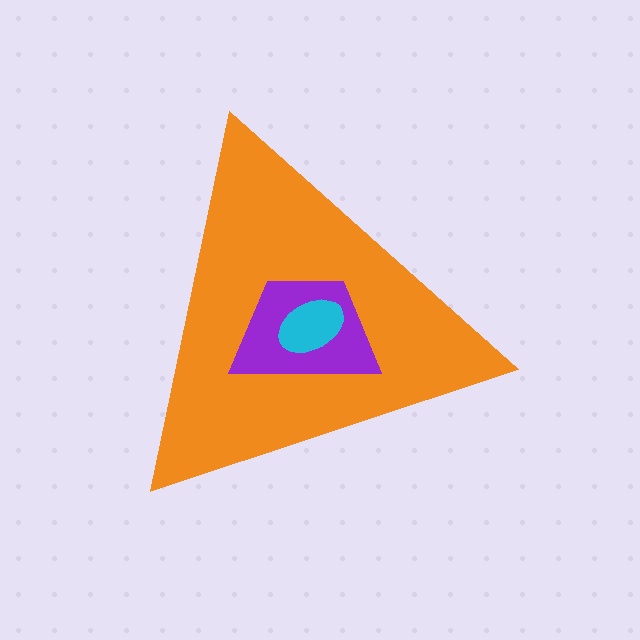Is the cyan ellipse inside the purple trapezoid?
Yes.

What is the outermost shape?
The orange triangle.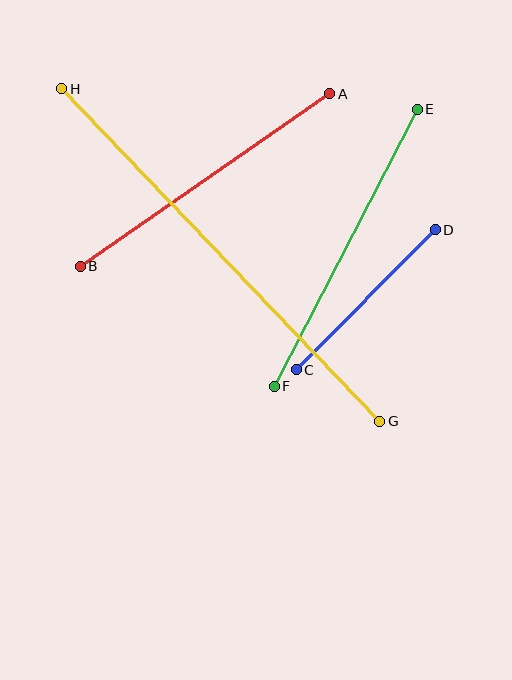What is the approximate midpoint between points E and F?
The midpoint is at approximately (346, 248) pixels.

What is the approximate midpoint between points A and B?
The midpoint is at approximately (205, 180) pixels.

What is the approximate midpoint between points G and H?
The midpoint is at approximately (221, 255) pixels.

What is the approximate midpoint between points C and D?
The midpoint is at approximately (366, 300) pixels.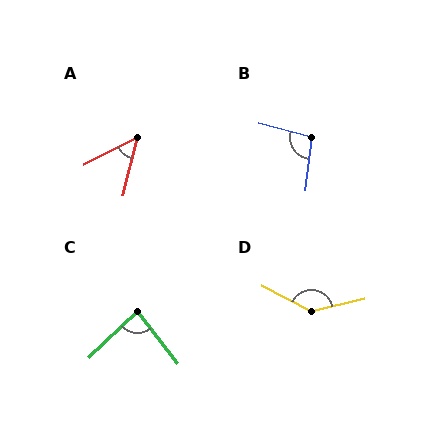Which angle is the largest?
D, at approximately 140 degrees.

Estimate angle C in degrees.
Approximately 84 degrees.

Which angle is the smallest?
A, at approximately 49 degrees.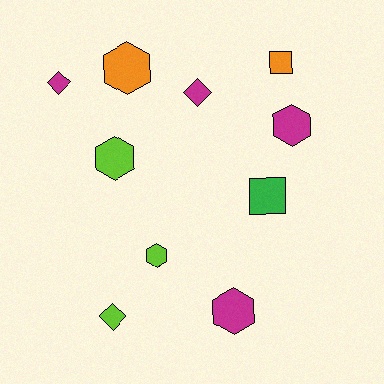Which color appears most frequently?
Magenta, with 4 objects.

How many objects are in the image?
There are 10 objects.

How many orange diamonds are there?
There are no orange diamonds.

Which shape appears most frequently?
Hexagon, with 5 objects.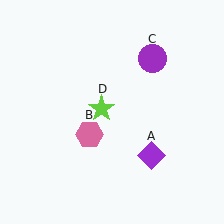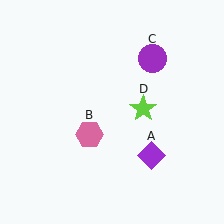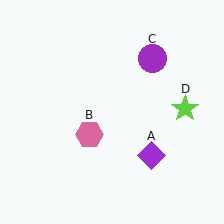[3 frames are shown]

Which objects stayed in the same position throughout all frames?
Purple diamond (object A) and pink hexagon (object B) and purple circle (object C) remained stationary.